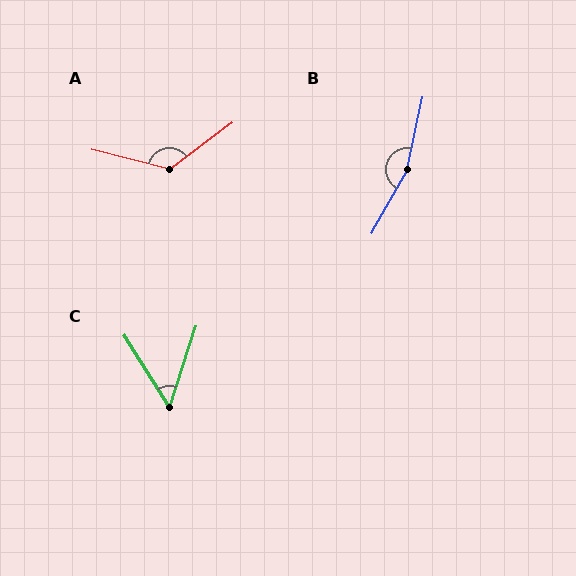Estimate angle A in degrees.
Approximately 129 degrees.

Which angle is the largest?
B, at approximately 162 degrees.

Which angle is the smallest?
C, at approximately 50 degrees.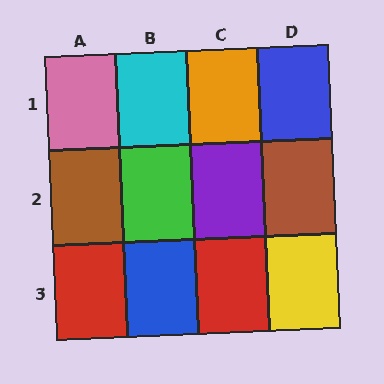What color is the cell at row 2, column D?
Brown.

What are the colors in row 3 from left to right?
Red, blue, red, yellow.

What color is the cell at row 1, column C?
Orange.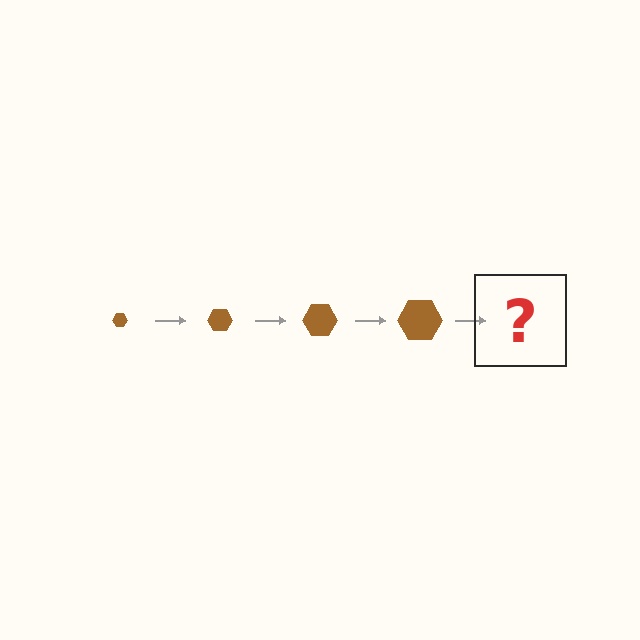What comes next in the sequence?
The next element should be a brown hexagon, larger than the previous one.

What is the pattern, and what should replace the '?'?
The pattern is that the hexagon gets progressively larger each step. The '?' should be a brown hexagon, larger than the previous one.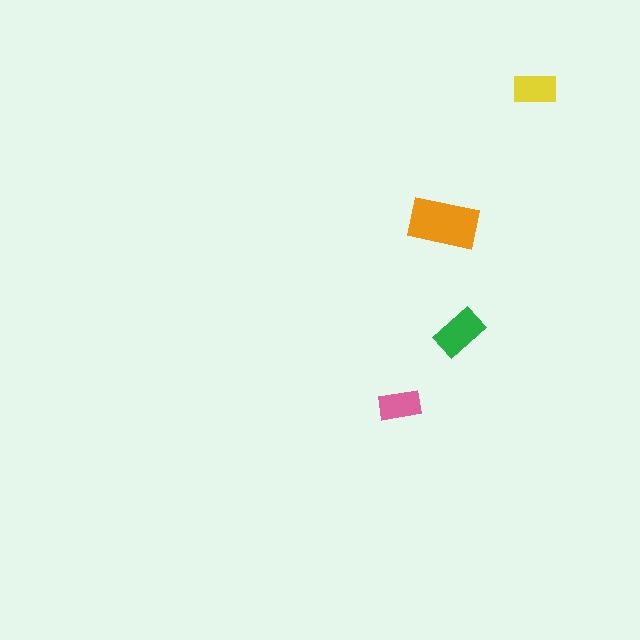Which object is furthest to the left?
The pink rectangle is leftmost.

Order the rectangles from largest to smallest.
the orange one, the green one, the yellow one, the pink one.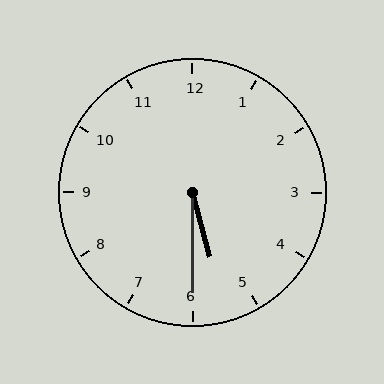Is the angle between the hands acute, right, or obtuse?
It is acute.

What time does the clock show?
5:30.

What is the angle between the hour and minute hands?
Approximately 15 degrees.